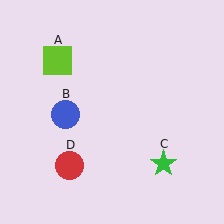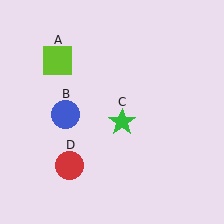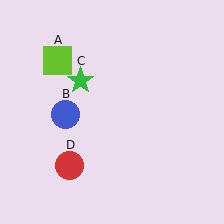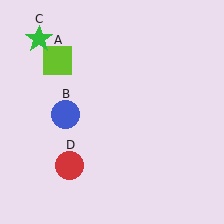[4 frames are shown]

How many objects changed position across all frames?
1 object changed position: green star (object C).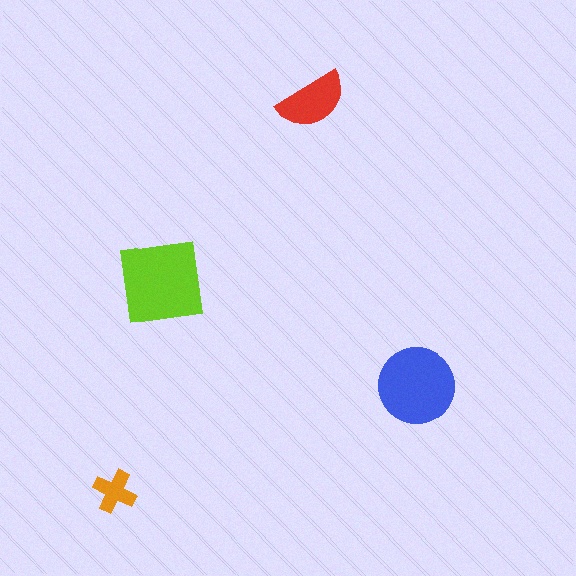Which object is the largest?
The lime square.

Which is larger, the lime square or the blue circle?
The lime square.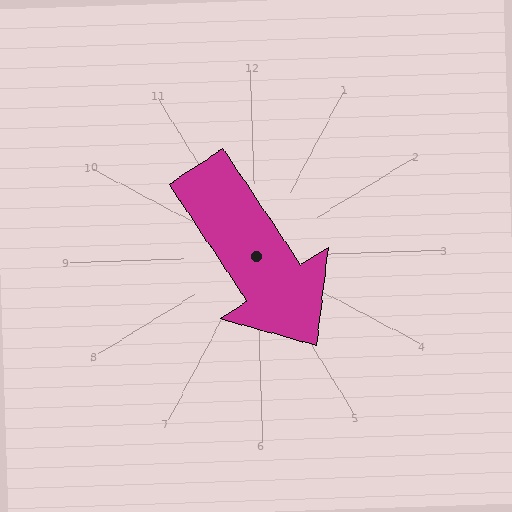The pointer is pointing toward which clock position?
Roughly 5 o'clock.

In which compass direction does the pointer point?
Southeast.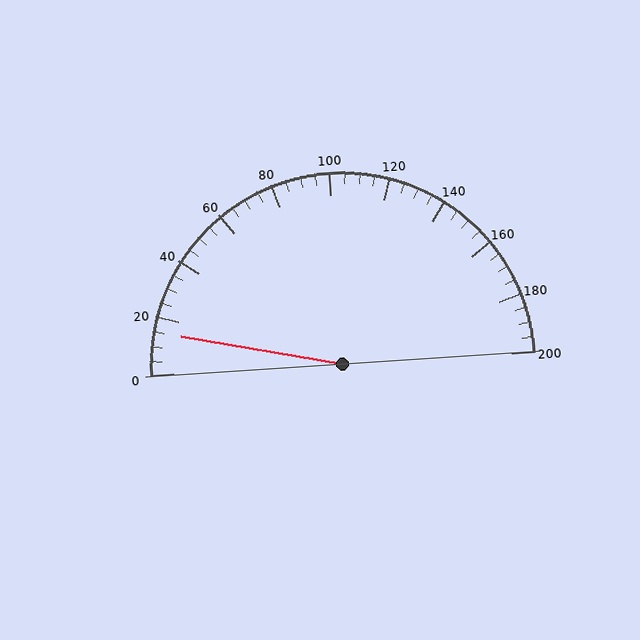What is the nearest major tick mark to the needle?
The nearest major tick mark is 20.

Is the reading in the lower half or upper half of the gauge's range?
The reading is in the lower half of the range (0 to 200).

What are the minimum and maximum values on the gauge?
The gauge ranges from 0 to 200.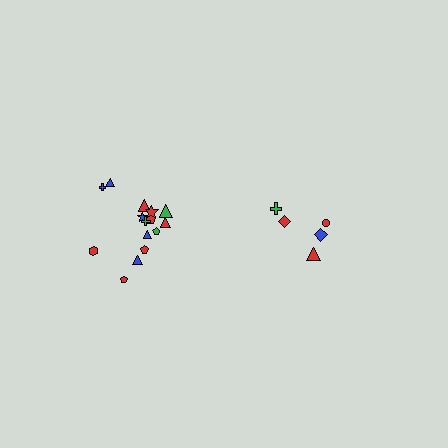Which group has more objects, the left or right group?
The left group.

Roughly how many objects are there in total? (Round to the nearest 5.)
Roughly 20 objects in total.